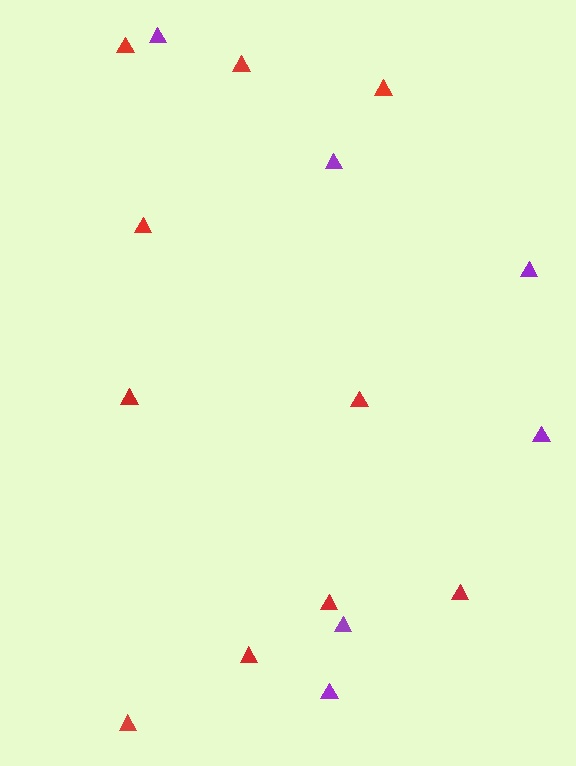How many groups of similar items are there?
There are 2 groups: one group of purple triangles (6) and one group of red triangles (10).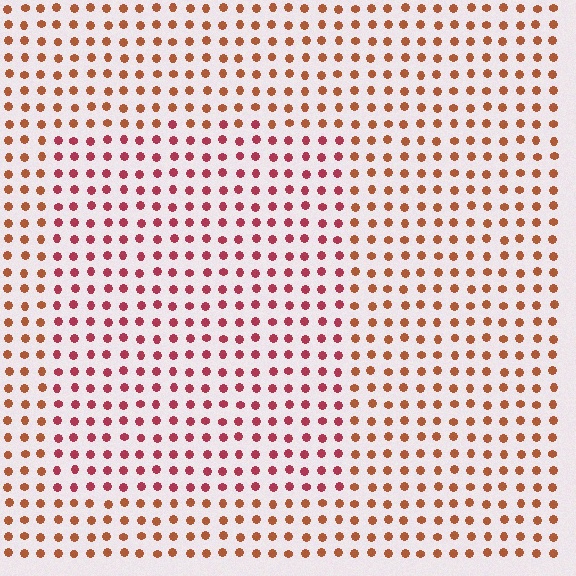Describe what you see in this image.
The image is filled with small brown elements in a uniform arrangement. A rectangle-shaped region is visible where the elements are tinted to a slightly different hue, forming a subtle color boundary.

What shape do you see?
I see a rectangle.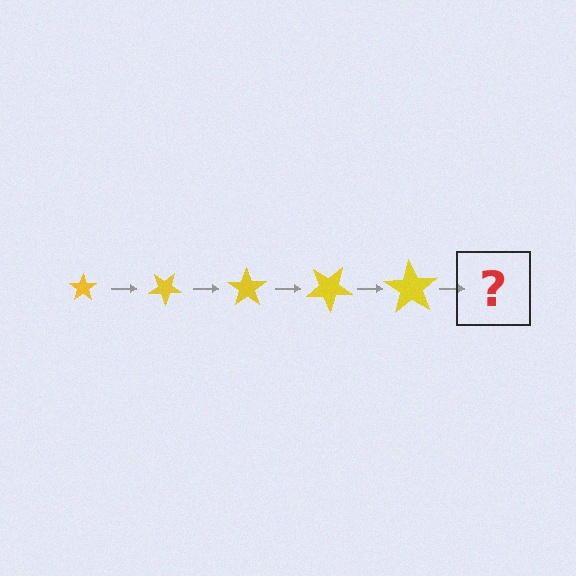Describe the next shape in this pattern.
It should be a star, larger than the previous one and rotated 175 degrees from the start.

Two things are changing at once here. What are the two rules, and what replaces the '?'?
The two rules are that the star grows larger each step and it rotates 35 degrees each step. The '?' should be a star, larger than the previous one and rotated 175 degrees from the start.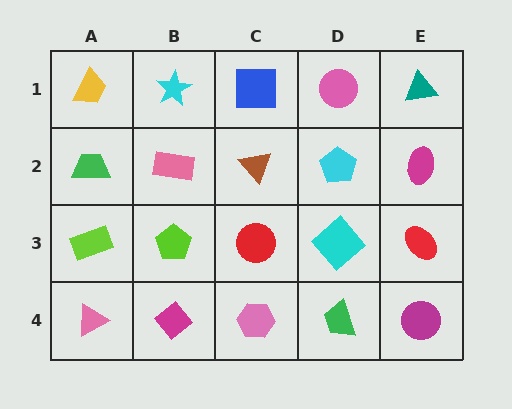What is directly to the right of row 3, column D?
A red ellipse.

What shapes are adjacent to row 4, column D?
A cyan diamond (row 3, column D), a pink hexagon (row 4, column C), a magenta circle (row 4, column E).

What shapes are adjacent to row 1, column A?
A green trapezoid (row 2, column A), a cyan star (row 1, column B).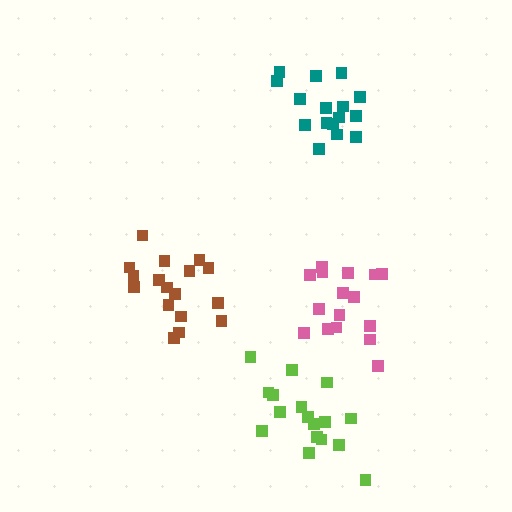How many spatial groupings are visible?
There are 4 spatial groupings.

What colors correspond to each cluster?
The clusters are colored: teal, pink, brown, lime.